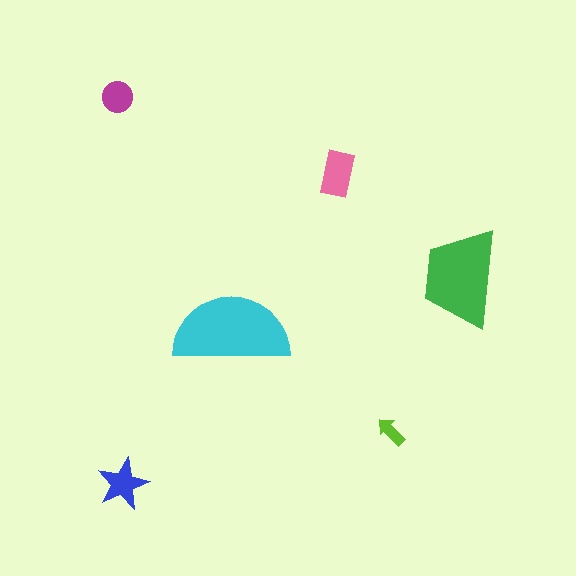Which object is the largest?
The cyan semicircle.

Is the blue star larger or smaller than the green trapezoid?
Smaller.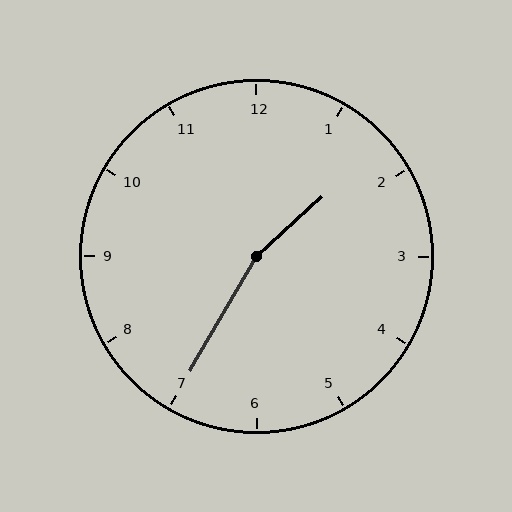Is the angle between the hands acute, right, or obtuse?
It is obtuse.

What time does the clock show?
1:35.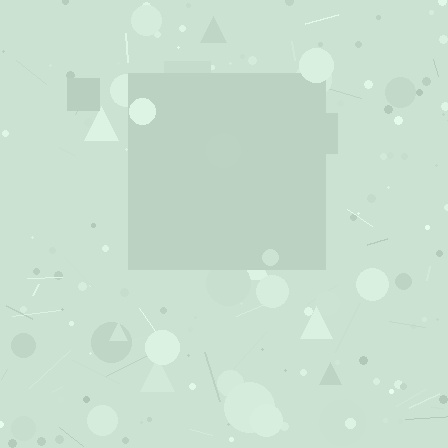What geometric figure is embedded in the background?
A square is embedded in the background.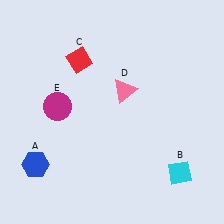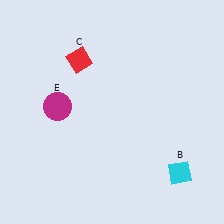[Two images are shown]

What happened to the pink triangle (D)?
The pink triangle (D) was removed in Image 2. It was in the top-right area of Image 1.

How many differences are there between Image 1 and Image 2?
There are 2 differences between the two images.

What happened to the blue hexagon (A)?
The blue hexagon (A) was removed in Image 2. It was in the bottom-left area of Image 1.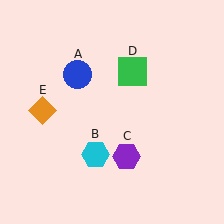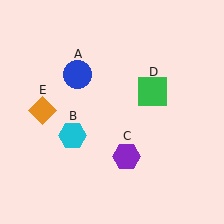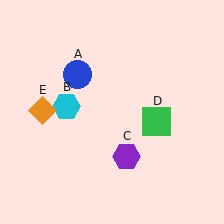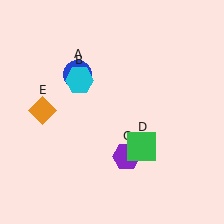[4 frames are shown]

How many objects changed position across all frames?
2 objects changed position: cyan hexagon (object B), green square (object D).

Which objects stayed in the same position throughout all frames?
Blue circle (object A) and purple hexagon (object C) and orange diamond (object E) remained stationary.